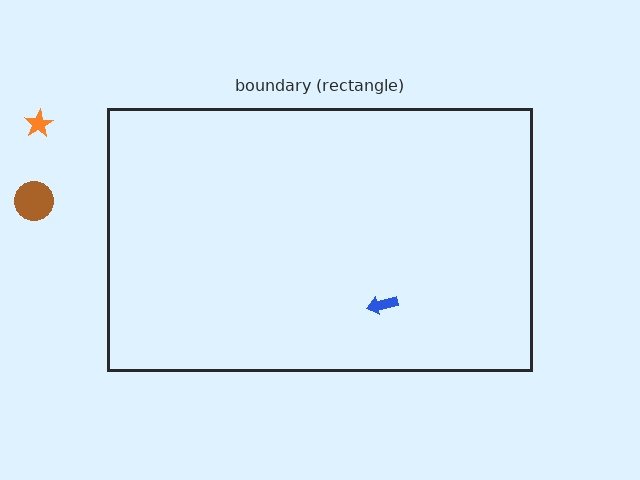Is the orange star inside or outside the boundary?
Outside.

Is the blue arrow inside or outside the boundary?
Inside.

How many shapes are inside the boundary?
1 inside, 2 outside.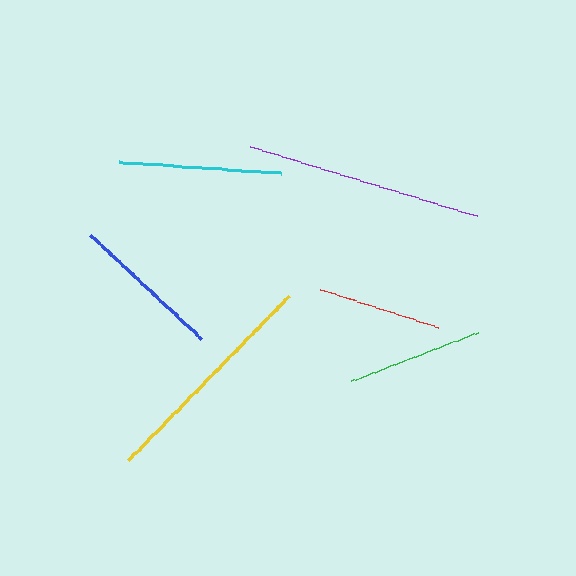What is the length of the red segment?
The red segment is approximately 125 pixels long.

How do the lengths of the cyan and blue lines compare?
The cyan and blue lines are approximately the same length.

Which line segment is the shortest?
The red line is the shortest at approximately 125 pixels.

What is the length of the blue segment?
The blue segment is approximately 152 pixels long.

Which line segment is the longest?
The purple line is the longest at approximately 238 pixels.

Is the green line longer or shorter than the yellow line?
The yellow line is longer than the green line.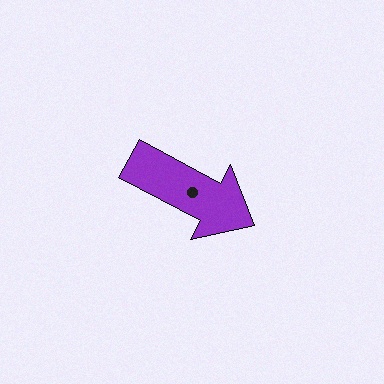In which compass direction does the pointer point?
Southeast.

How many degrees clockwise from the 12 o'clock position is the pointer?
Approximately 118 degrees.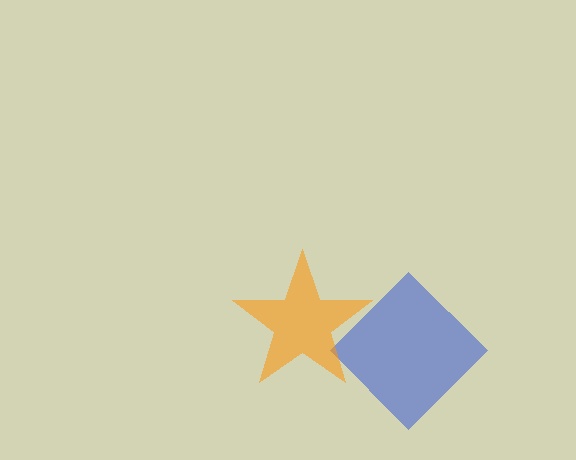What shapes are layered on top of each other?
The layered shapes are: a blue diamond, an orange star.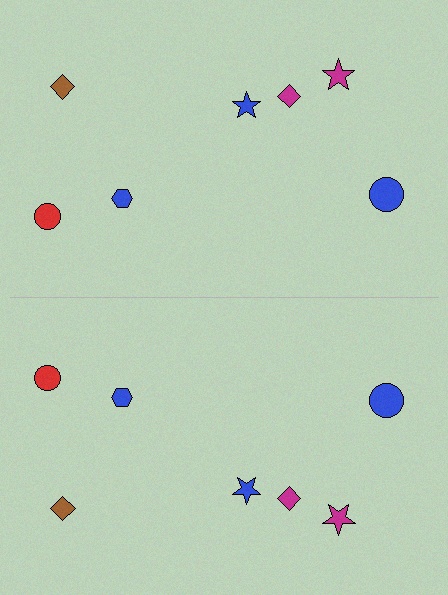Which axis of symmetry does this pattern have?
The pattern has a horizontal axis of symmetry running through the center of the image.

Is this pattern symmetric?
Yes, this pattern has bilateral (reflection) symmetry.